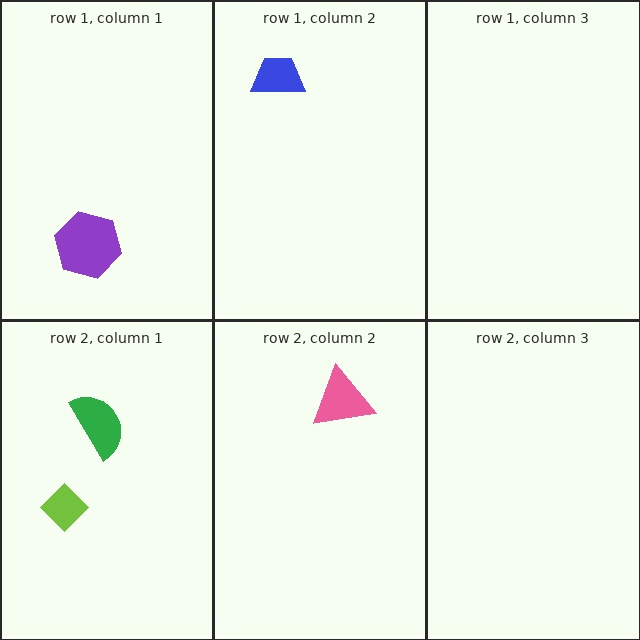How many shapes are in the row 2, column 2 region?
1.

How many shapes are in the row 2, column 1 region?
2.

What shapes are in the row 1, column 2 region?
The blue trapezoid.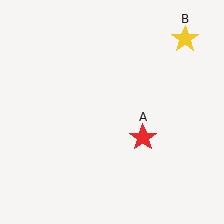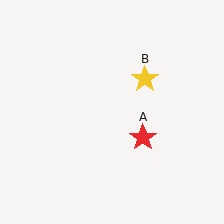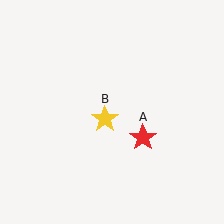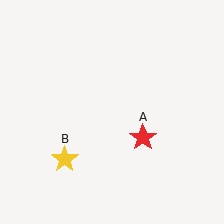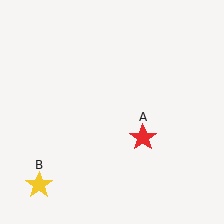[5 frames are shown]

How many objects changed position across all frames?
1 object changed position: yellow star (object B).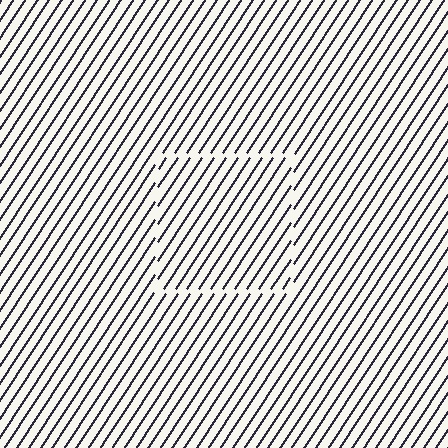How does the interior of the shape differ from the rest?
The interior of the shape contains the same grating, shifted by half a period — the contour is defined by the phase discontinuity where line-ends from the inner and outer gratings abut.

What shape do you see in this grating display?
An illusory square. The interior of the shape contains the same grating, shifted by half a period — the contour is defined by the phase discontinuity where line-ends from the inner and outer gratings abut.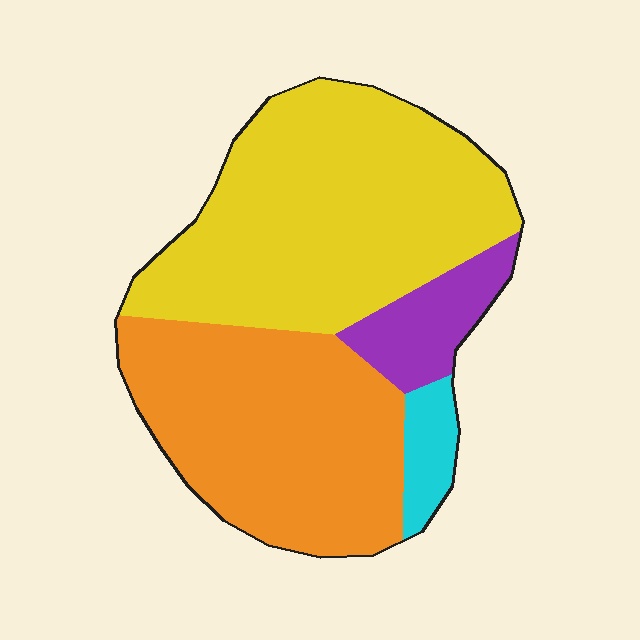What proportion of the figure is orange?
Orange takes up about three eighths (3/8) of the figure.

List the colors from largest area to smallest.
From largest to smallest: yellow, orange, purple, cyan.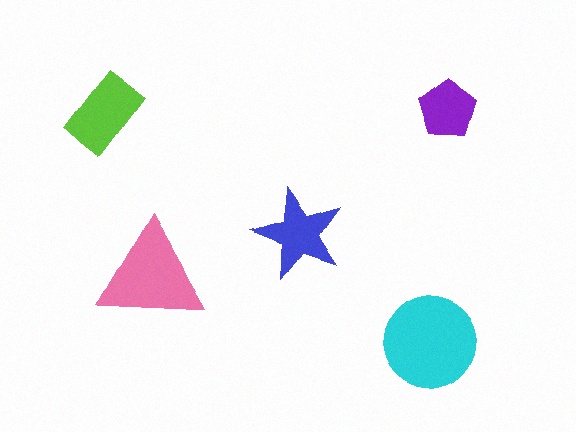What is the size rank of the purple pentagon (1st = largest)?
5th.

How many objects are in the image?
There are 5 objects in the image.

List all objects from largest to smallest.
The cyan circle, the pink triangle, the lime rectangle, the blue star, the purple pentagon.